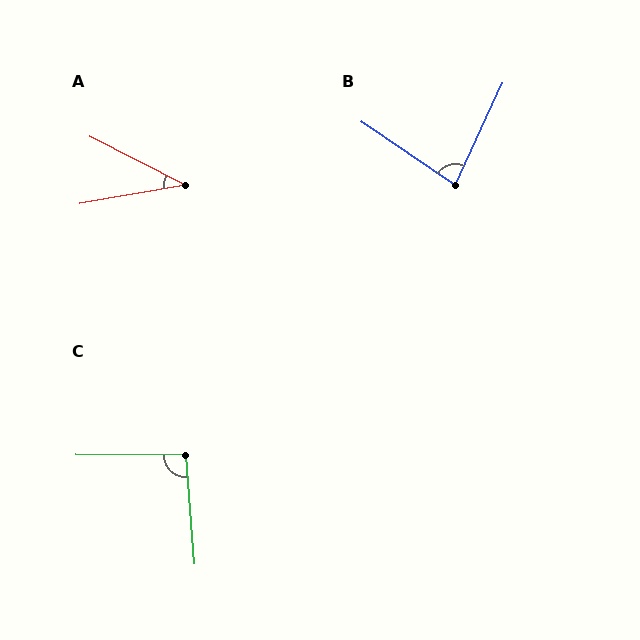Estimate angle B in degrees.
Approximately 81 degrees.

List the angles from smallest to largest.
A (37°), B (81°), C (95°).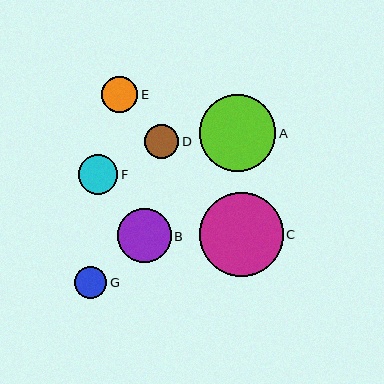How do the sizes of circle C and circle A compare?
Circle C and circle A are approximately the same size.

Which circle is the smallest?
Circle G is the smallest with a size of approximately 32 pixels.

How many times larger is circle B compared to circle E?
Circle B is approximately 1.5 times the size of circle E.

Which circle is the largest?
Circle C is the largest with a size of approximately 84 pixels.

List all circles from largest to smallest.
From largest to smallest: C, A, B, F, E, D, G.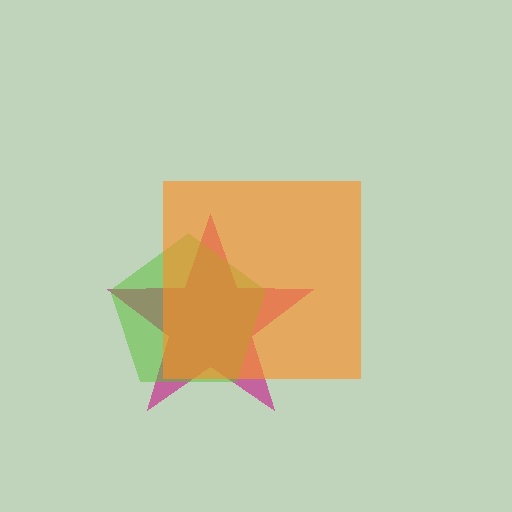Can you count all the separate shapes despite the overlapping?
Yes, there are 3 separate shapes.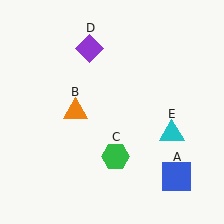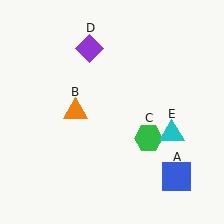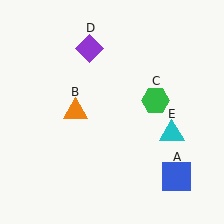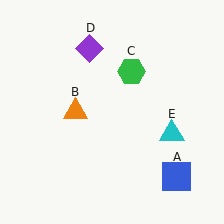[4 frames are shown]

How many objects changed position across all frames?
1 object changed position: green hexagon (object C).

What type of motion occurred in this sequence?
The green hexagon (object C) rotated counterclockwise around the center of the scene.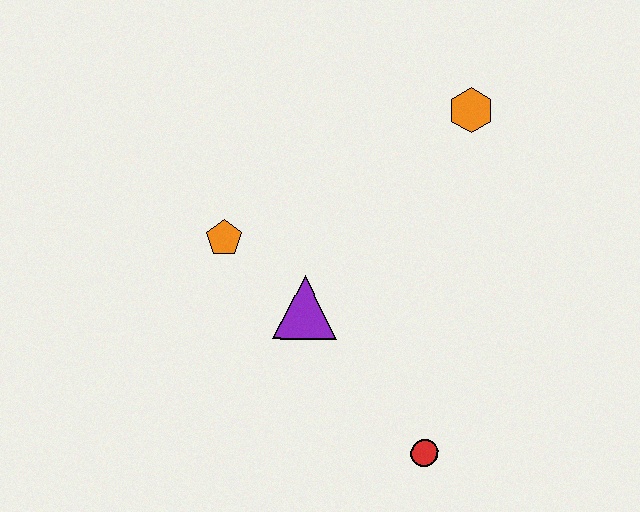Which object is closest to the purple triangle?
The orange pentagon is closest to the purple triangle.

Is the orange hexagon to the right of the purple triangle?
Yes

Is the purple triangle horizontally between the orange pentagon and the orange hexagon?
Yes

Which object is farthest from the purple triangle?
The orange hexagon is farthest from the purple triangle.